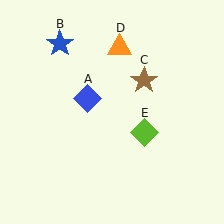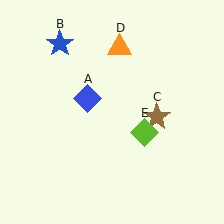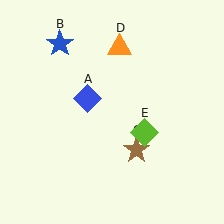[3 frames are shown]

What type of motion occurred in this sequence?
The brown star (object C) rotated clockwise around the center of the scene.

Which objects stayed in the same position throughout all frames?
Blue diamond (object A) and blue star (object B) and orange triangle (object D) and lime diamond (object E) remained stationary.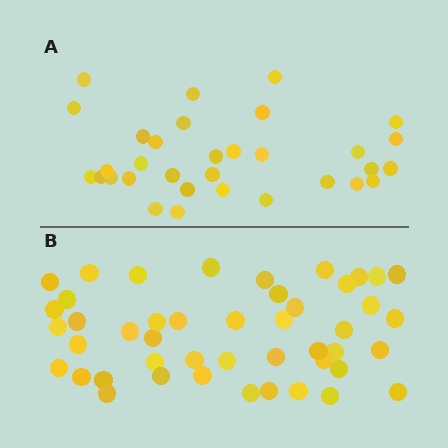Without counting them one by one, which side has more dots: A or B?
Region B (the bottom region) has more dots.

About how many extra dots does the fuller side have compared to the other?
Region B has approximately 15 more dots than region A.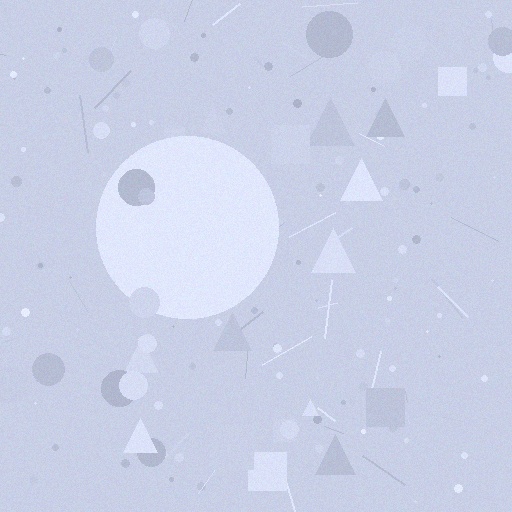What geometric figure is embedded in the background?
A circle is embedded in the background.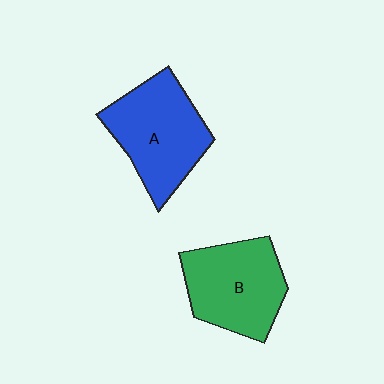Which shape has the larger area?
Shape A (blue).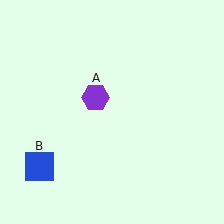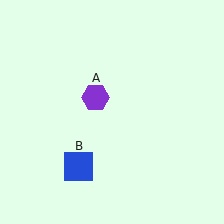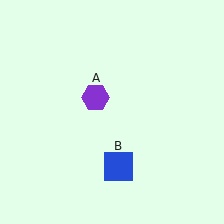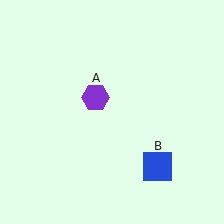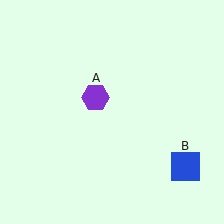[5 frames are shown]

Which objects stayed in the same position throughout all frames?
Purple hexagon (object A) remained stationary.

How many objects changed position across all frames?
1 object changed position: blue square (object B).